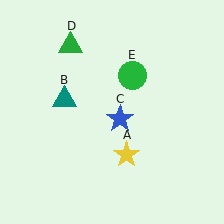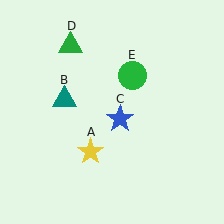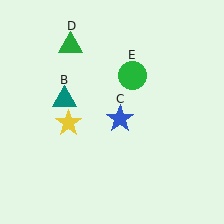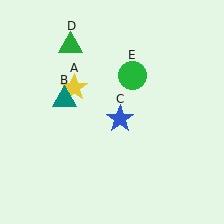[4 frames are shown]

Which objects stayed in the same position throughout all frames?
Teal triangle (object B) and blue star (object C) and green triangle (object D) and green circle (object E) remained stationary.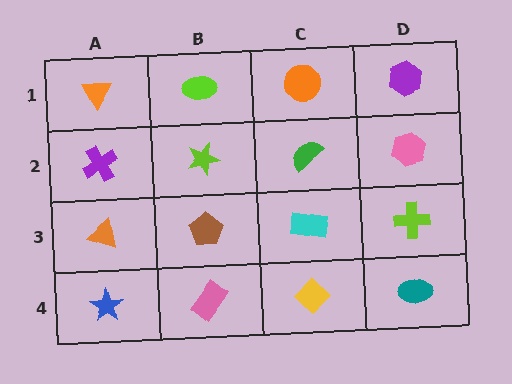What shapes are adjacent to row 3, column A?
A purple cross (row 2, column A), a blue star (row 4, column A), a brown pentagon (row 3, column B).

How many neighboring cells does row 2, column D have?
3.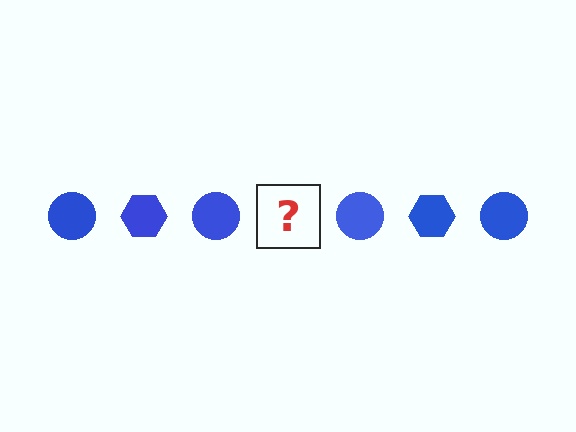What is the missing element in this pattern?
The missing element is a blue hexagon.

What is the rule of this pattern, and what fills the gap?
The rule is that the pattern cycles through circle, hexagon shapes in blue. The gap should be filled with a blue hexagon.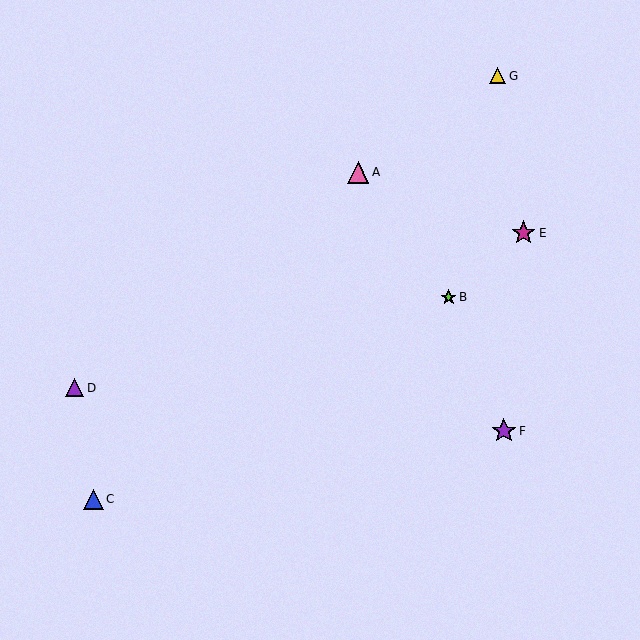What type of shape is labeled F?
Shape F is a purple star.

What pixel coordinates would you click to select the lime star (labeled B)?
Click at (449, 297) to select the lime star B.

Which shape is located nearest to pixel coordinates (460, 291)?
The lime star (labeled B) at (449, 297) is nearest to that location.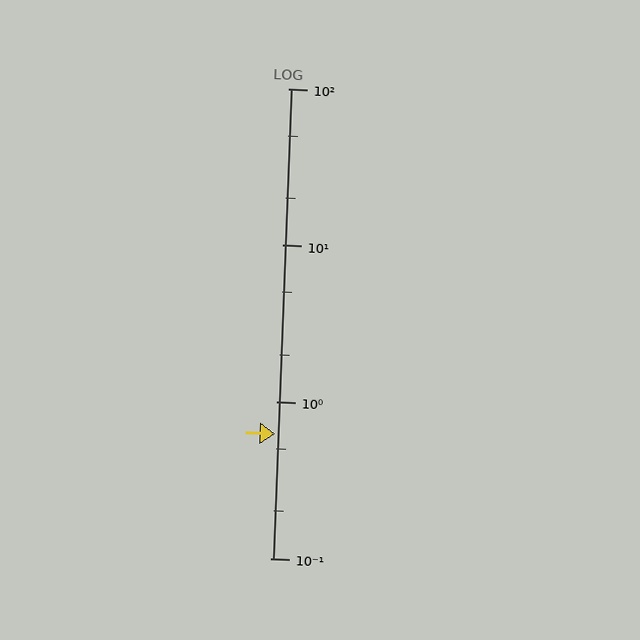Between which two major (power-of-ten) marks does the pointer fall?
The pointer is between 0.1 and 1.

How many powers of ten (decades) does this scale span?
The scale spans 3 decades, from 0.1 to 100.